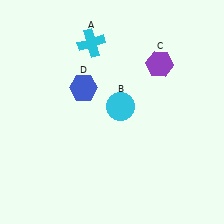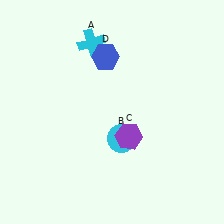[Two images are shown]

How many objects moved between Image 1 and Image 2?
3 objects moved between the two images.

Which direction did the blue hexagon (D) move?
The blue hexagon (D) moved up.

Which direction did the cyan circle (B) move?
The cyan circle (B) moved down.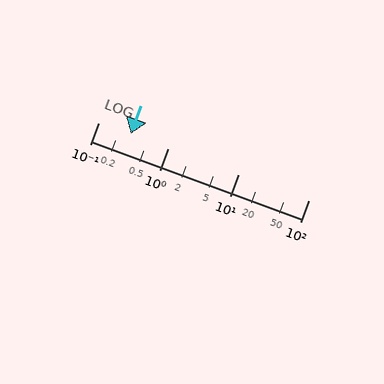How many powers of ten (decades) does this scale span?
The scale spans 3 decades, from 0.1 to 100.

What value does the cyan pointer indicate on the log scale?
The pointer indicates approximately 0.29.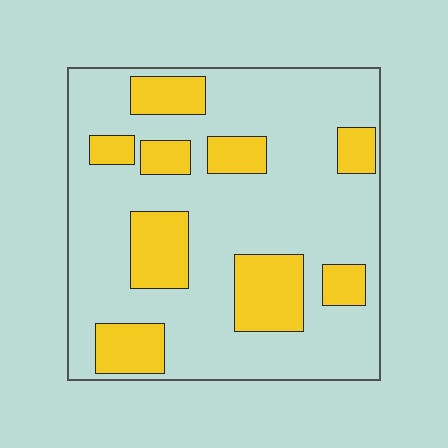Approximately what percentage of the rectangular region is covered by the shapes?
Approximately 25%.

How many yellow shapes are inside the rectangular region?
9.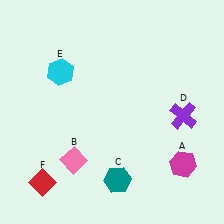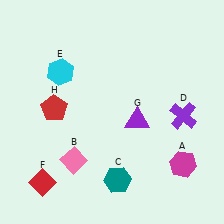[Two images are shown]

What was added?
A purple triangle (G), a red pentagon (H) were added in Image 2.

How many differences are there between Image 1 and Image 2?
There are 2 differences between the two images.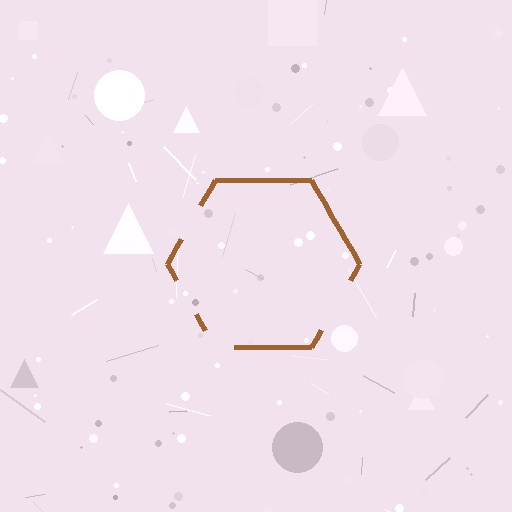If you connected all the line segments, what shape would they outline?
They would outline a hexagon.